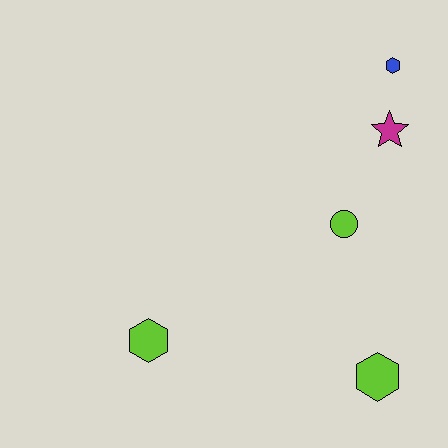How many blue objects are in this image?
There is 1 blue object.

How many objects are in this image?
There are 5 objects.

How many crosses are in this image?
There are no crosses.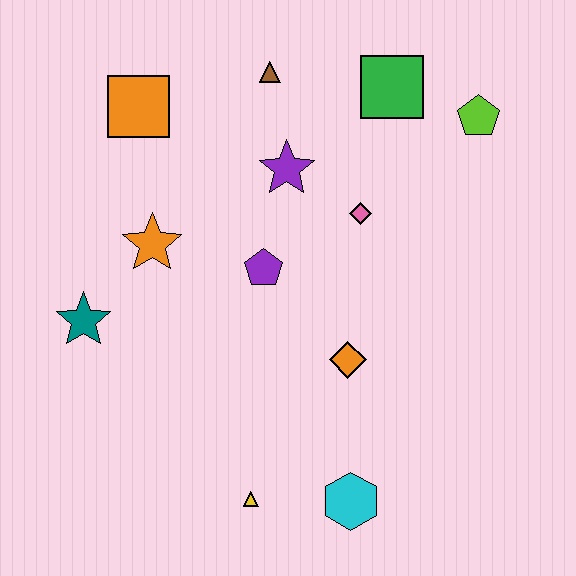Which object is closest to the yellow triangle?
The cyan hexagon is closest to the yellow triangle.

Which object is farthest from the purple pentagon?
The lime pentagon is farthest from the purple pentagon.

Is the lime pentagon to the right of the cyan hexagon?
Yes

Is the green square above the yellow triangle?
Yes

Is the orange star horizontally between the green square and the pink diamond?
No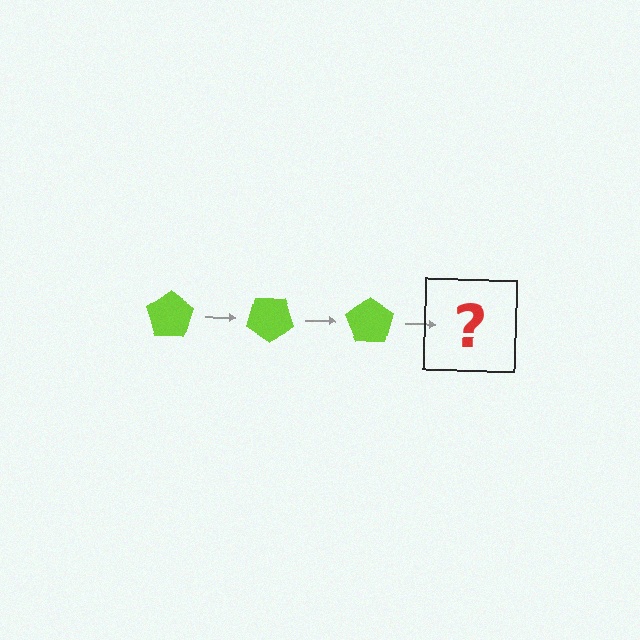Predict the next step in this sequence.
The next step is a lime pentagon rotated 105 degrees.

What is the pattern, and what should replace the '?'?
The pattern is that the pentagon rotates 35 degrees each step. The '?' should be a lime pentagon rotated 105 degrees.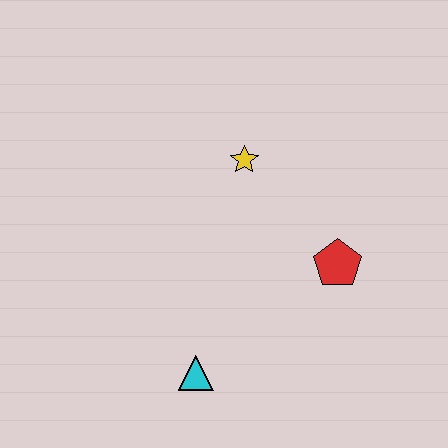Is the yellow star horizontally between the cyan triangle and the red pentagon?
Yes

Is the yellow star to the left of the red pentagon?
Yes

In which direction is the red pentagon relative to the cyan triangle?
The red pentagon is to the right of the cyan triangle.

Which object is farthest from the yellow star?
The cyan triangle is farthest from the yellow star.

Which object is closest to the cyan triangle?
The red pentagon is closest to the cyan triangle.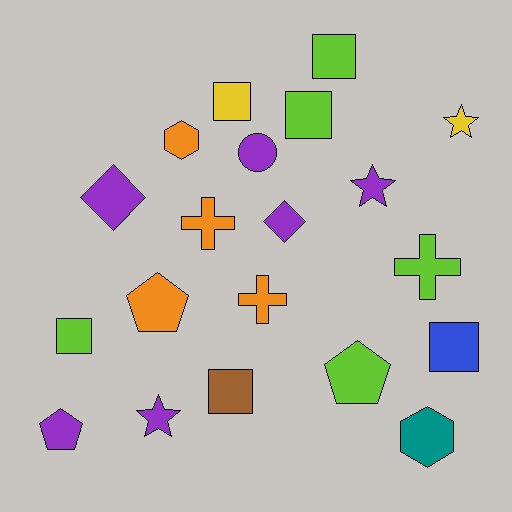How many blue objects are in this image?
There is 1 blue object.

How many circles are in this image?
There is 1 circle.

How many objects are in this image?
There are 20 objects.